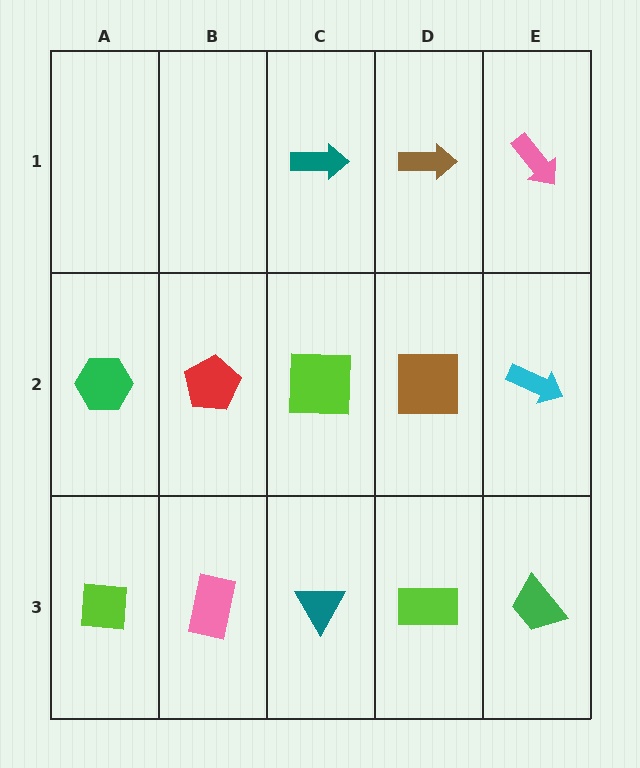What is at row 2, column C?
A lime square.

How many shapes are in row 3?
5 shapes.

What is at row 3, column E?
A green trapezoid.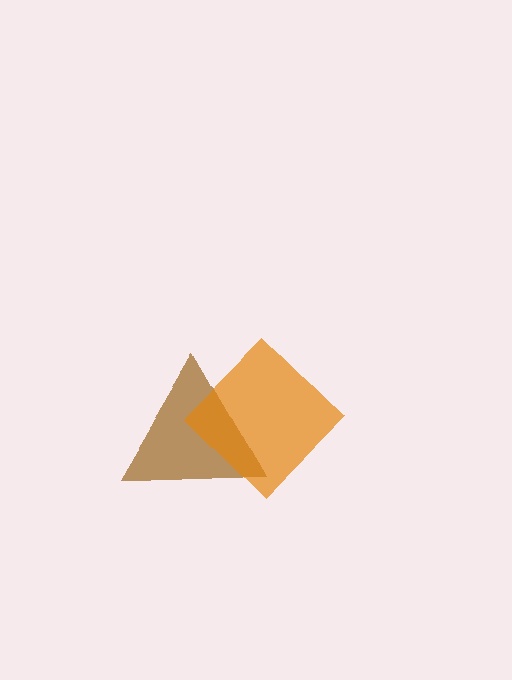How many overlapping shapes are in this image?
There are 2 overlapping shapes in the image.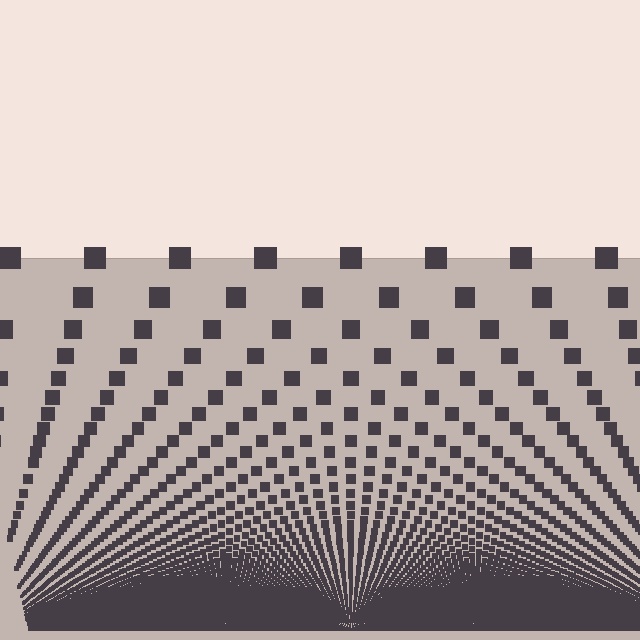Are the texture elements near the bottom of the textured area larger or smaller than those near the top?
Smaller. The gradient is inverted — elements near the bottom are smaller and denser.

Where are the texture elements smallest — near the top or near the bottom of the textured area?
Near the bottom.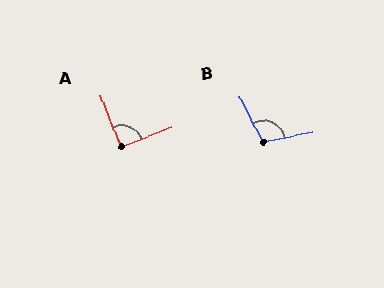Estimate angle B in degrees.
Approximately 105 degrees.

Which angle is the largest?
B, at approximately 105 degrees.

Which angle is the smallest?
A, at approximately 90 degrees.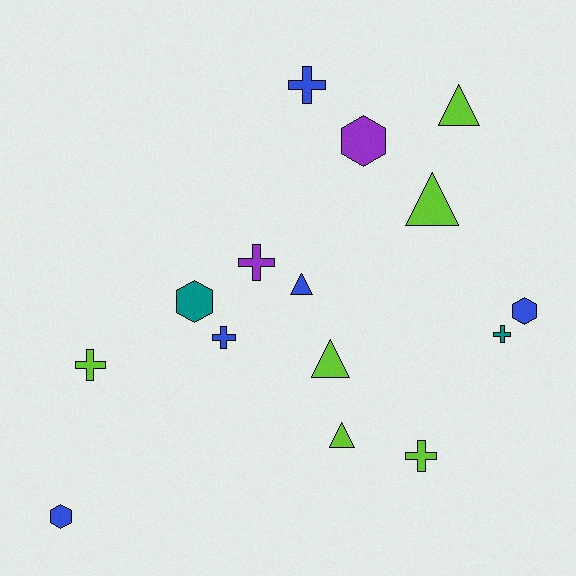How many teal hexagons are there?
There is 1 teal hexagon.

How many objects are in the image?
There are 15 objects.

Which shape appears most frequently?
Cross, with 6 objects.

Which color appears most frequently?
Lime, with 6 objects.